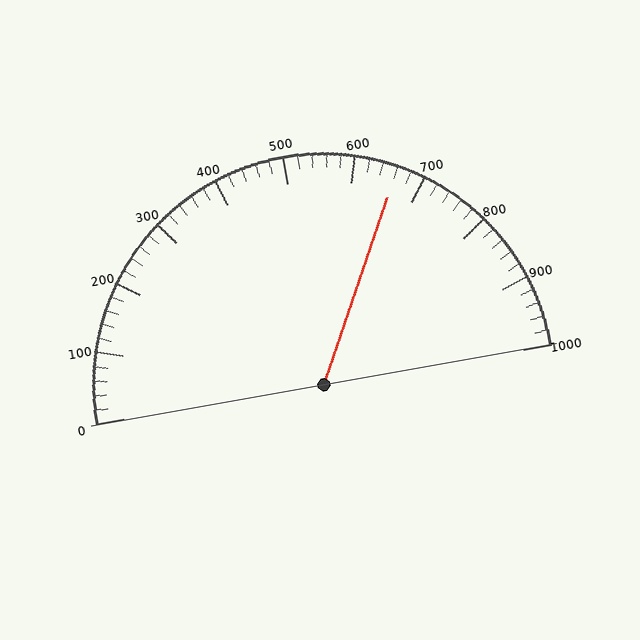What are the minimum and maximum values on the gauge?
The gauge ranges from 0 to 1000.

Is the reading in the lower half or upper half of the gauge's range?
The reading is in the upper half of the range (0 to 1000).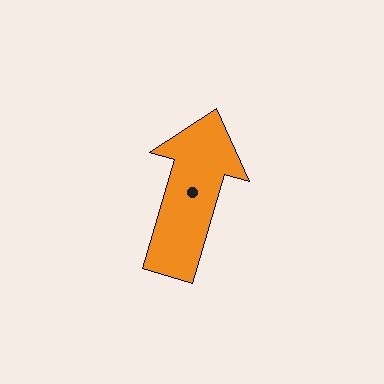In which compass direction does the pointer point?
North.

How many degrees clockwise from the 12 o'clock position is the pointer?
Approximately 17 degrees.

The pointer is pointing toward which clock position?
Roughly 1 o'clock.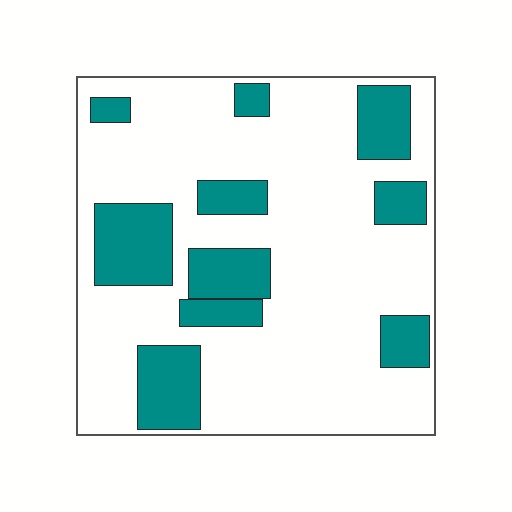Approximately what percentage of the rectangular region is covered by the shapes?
Approximately 25%.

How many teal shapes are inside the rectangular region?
10.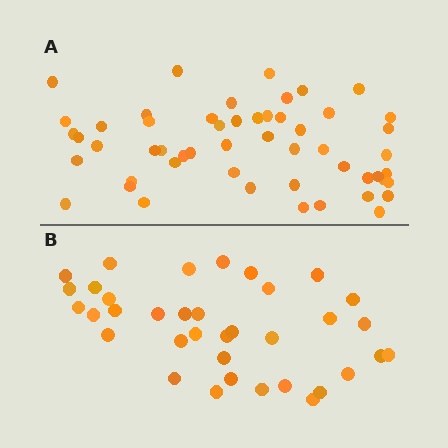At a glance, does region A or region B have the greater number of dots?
Region A (the top region) has more dots.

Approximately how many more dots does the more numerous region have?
Region A has approximately 15 more dots than region B.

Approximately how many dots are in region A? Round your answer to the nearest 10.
About 50 dots. (The exact count is 53, which rounds to 50.)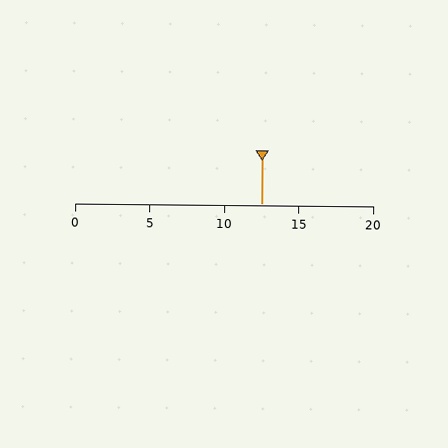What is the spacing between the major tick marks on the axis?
The major ticks are spaced 5 apart.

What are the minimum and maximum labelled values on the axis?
The axis runs from 0 to 20.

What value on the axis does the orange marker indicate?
The marker indicates approximately 12.5.